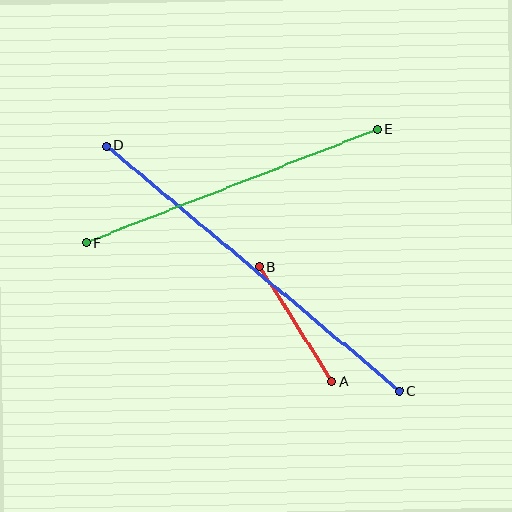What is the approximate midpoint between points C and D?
The midpoint is at approximately (253, 268) pixels.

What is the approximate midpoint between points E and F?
The midpoint is at approximately (231, 186) pixels.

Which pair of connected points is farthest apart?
Points C and D are farthest apart.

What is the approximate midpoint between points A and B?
The midpoint is at approximately (296, 324) pixels.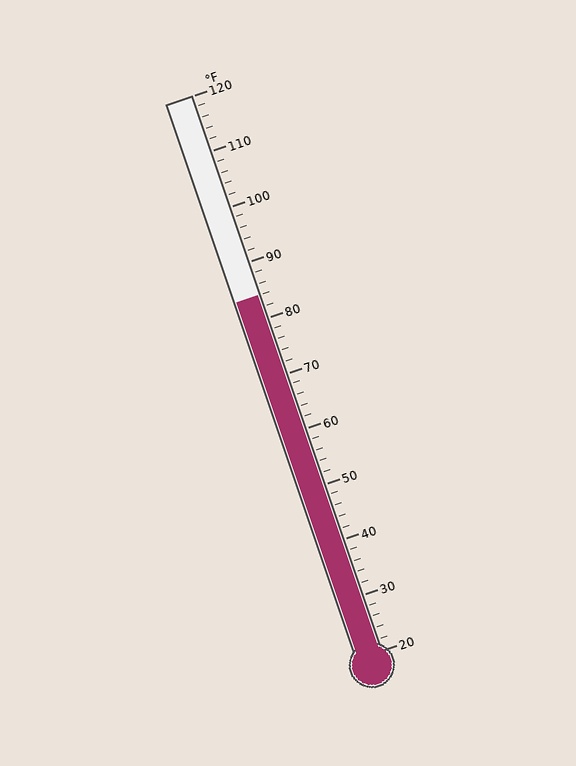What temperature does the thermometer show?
The thermometer shows approximately 84°F.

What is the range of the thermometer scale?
The thermometer scale ranges from 20°F to 120°F.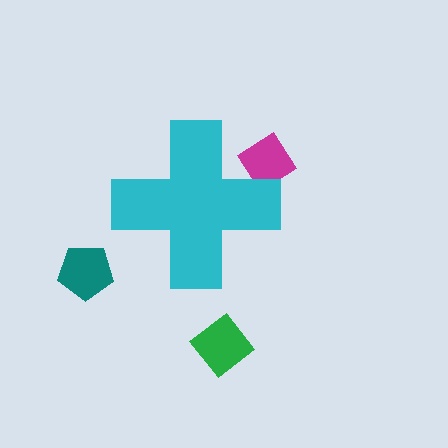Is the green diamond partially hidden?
No, the green diamond is fully visible.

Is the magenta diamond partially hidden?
Yes, the magenta diamond is partially hidden behind the cyan cross.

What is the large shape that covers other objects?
A cyan cross.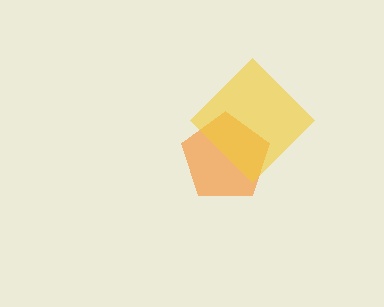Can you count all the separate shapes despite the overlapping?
Yes, there are 2 separate shapes.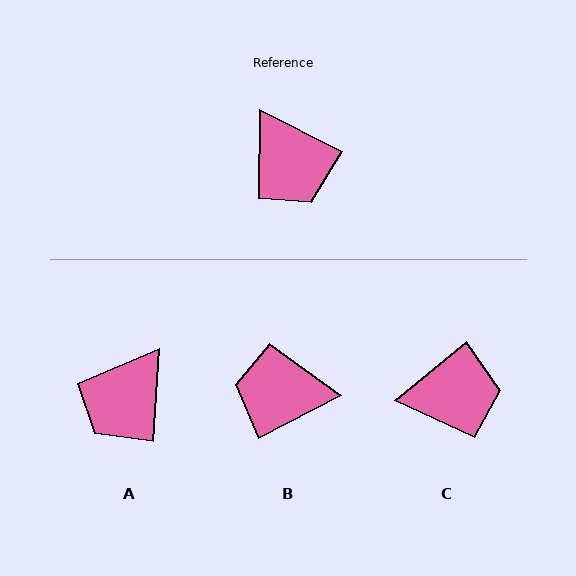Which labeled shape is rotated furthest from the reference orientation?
B, about 126 degrees away.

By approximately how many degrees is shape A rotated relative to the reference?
Approximately 66 degrees clockwise.